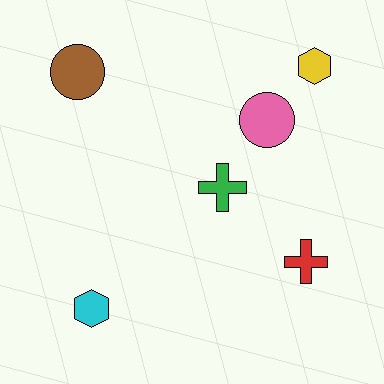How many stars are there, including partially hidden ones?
There are no stars.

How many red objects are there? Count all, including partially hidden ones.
There is 1 red object.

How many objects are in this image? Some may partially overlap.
There are 6 objects.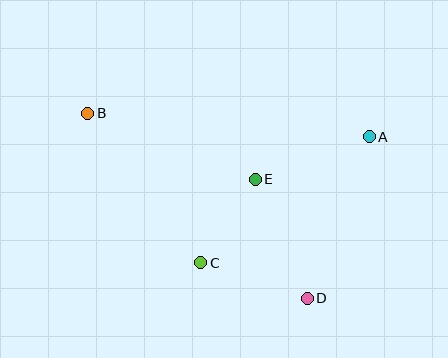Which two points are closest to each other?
Points C and E are closest to each other.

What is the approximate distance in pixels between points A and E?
The distance between A and E is approximately 121 pixels.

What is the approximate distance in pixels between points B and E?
The distance between B and E is approximately 180 pixels.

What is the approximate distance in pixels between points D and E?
The distance between D and E is approximately 130 pixels.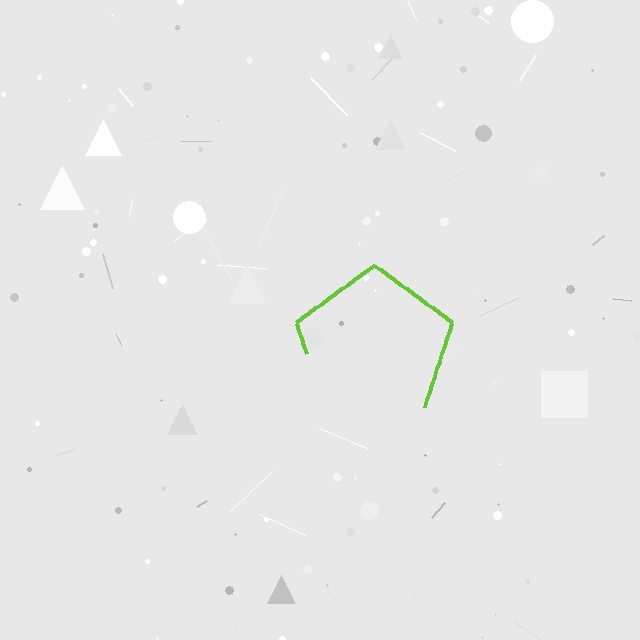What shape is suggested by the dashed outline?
The dashed outline suggests a pentagon.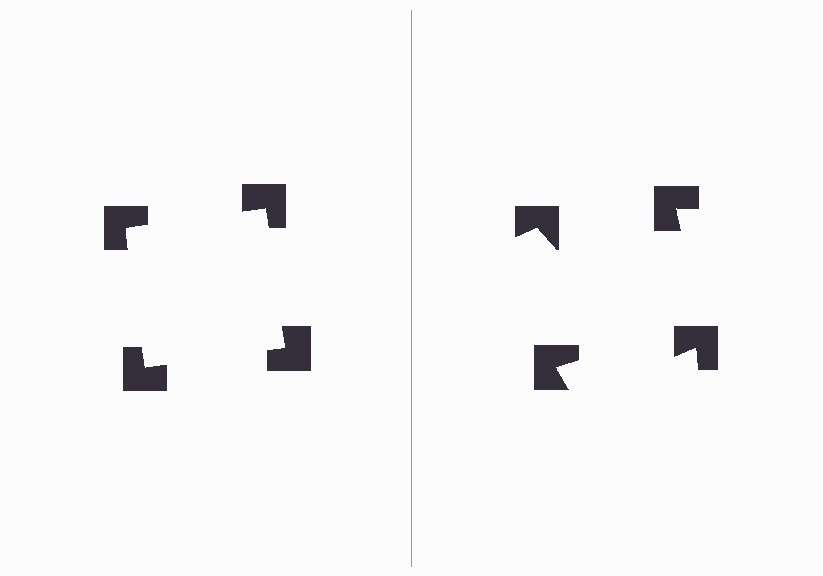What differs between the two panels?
The notched squares are positioned identically on both sides; only the wedge orientations differ. On the left they align to a square; on the right they are misaligned.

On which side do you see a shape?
An illusory square appears on the left side. On the right side the wedge cuts are rotated, so no coherent shape forms.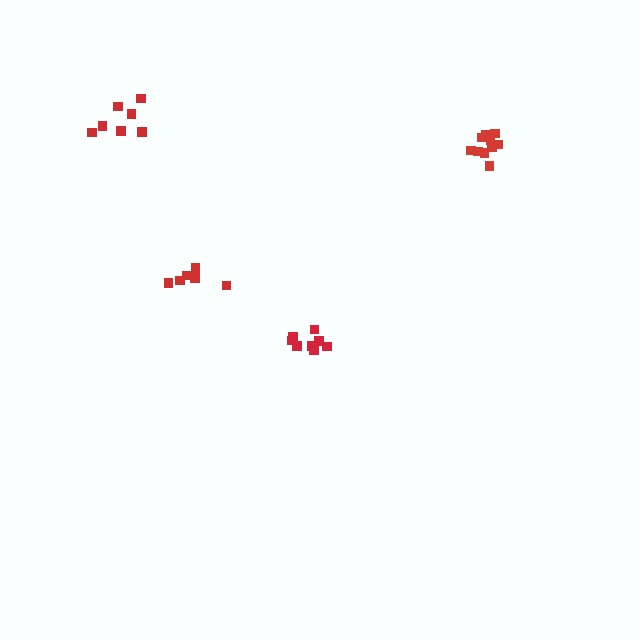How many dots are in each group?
Group 1: 7 dots, Group 2: 10 dots, Group 3: 7 dots, Group 4: 8 dots (32 total).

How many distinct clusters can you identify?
There are 4 distinct clusters.